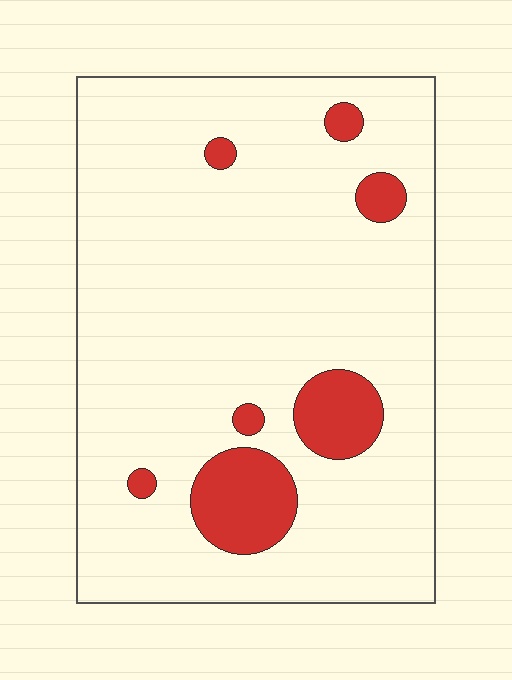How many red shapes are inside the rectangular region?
7.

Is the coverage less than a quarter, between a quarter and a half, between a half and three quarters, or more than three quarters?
Less than a quarter.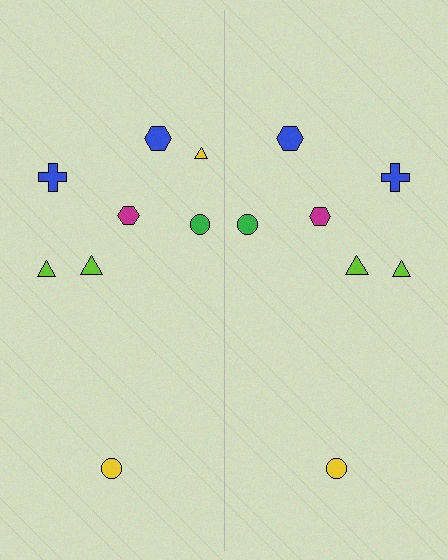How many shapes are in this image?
There are 15 shapes in this image.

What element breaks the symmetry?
A yellow triangle is missing from the right side.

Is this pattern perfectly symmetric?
No, the pattern is not perfectly symmetric. A yellow triangle is missing from the right side.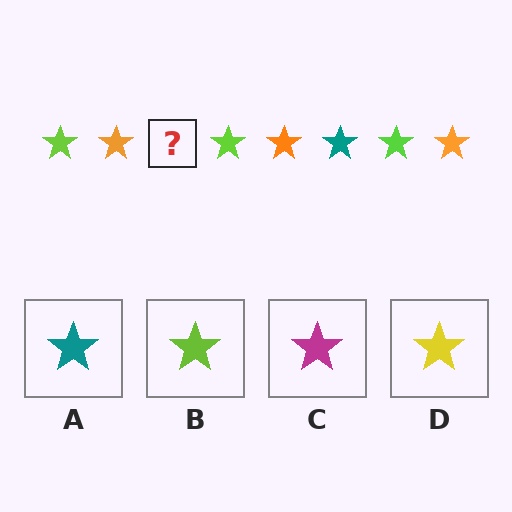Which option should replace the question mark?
Option A.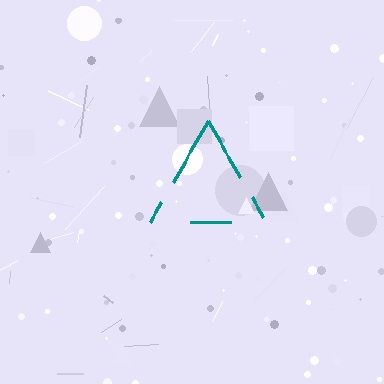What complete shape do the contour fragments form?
The contour fragments form a triangle.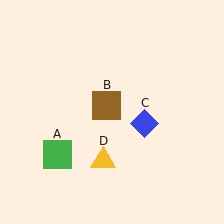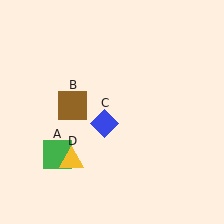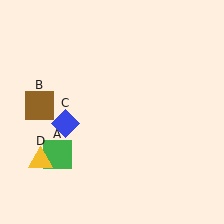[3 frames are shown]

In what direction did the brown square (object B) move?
The brown square (object B) moved left.